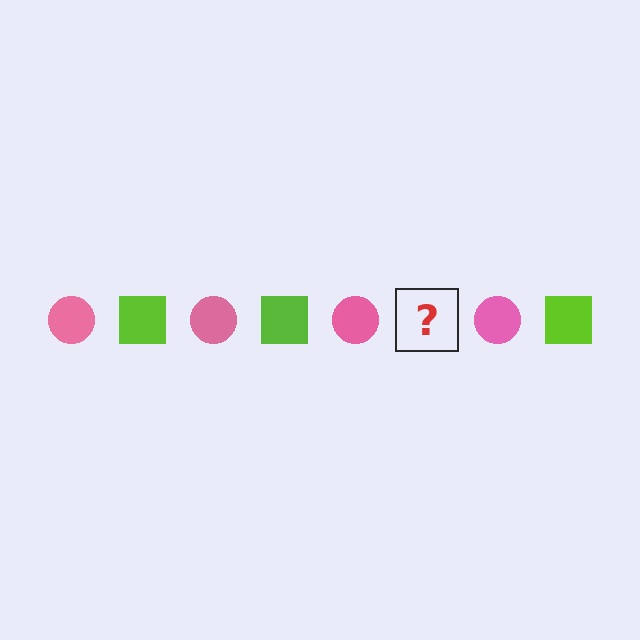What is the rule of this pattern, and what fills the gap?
The rule is that the pattern alternates between pink circle and lime square. The gap should be filled with a lime square.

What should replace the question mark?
The question mark should be replaced with a lime square.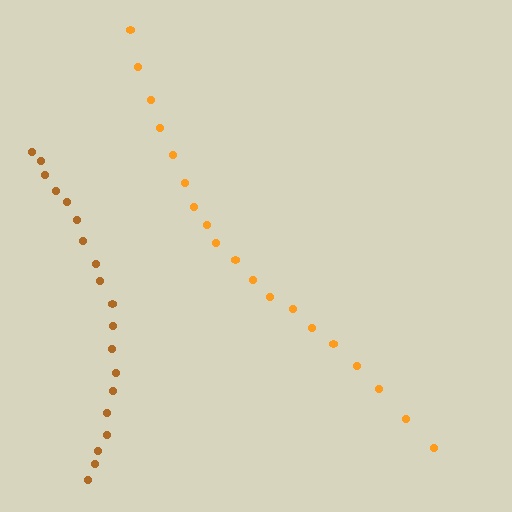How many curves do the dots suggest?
There are 2 distinct paths.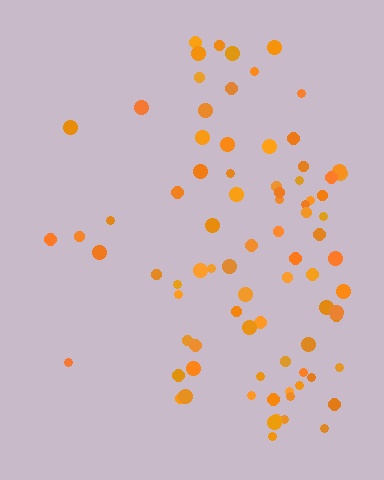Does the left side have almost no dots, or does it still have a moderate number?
Still a moderate number, just noticeably fewer than the right.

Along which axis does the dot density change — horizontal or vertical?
Horizontal.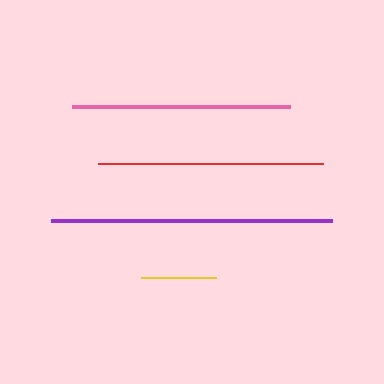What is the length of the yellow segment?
The yellow segment is approximately 75 pixels long.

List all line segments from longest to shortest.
From longest to shortest: purple, red, pink, yellow.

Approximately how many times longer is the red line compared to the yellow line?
The red line is approximately 3.0 times the length of the yellow line.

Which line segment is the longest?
The purple line is the longest at approximately 282 pixels.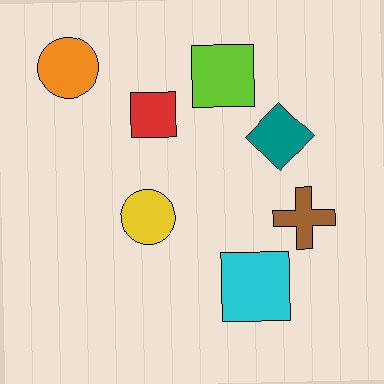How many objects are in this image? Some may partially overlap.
There are 7 objects.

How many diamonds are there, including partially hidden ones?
There is 1 diamond.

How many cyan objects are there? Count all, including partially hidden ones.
There is 1 cyan object.